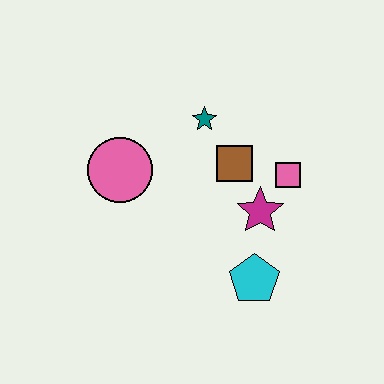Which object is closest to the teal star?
The brown square is closest to the teal star.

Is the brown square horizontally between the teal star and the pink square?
Yes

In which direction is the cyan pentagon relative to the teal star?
The cyan pentagon is below the teal star.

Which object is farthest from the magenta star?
The pink circle is farthest from the magenta star.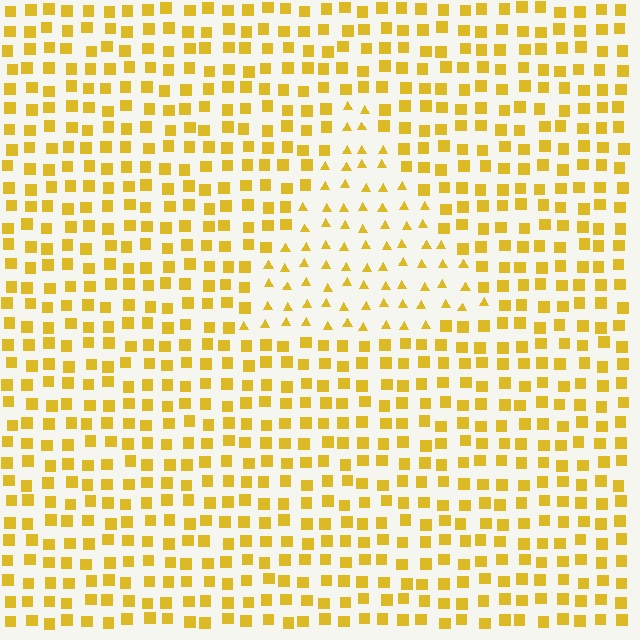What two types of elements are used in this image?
The image uses triangles inside the triangle region and squares outside it.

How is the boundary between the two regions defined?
The boundary is defined by a change in element shape: triangles inside vs. squares outside. All elements share the same color and spacing.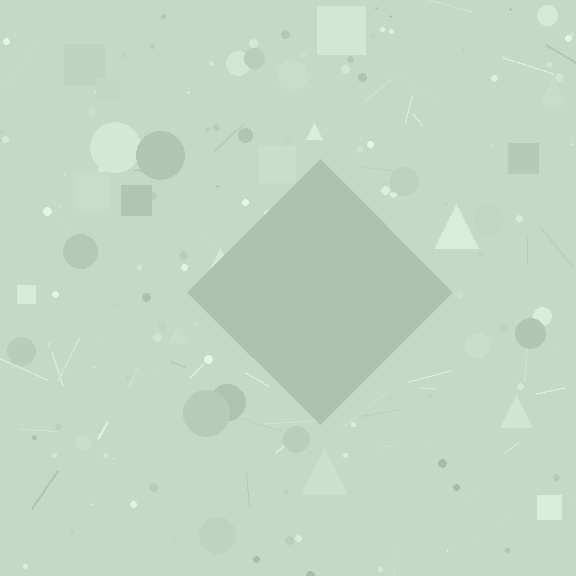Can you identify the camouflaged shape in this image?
The camouflaged shape is a diamond.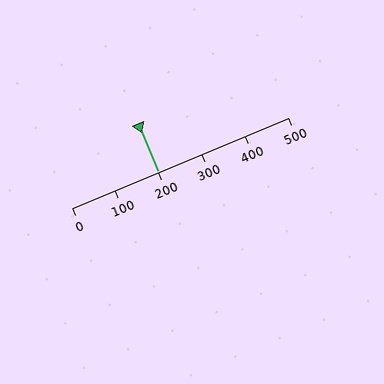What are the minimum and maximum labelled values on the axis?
The axis runs from 0 to 500.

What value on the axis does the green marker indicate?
The marker indicates approximately 200.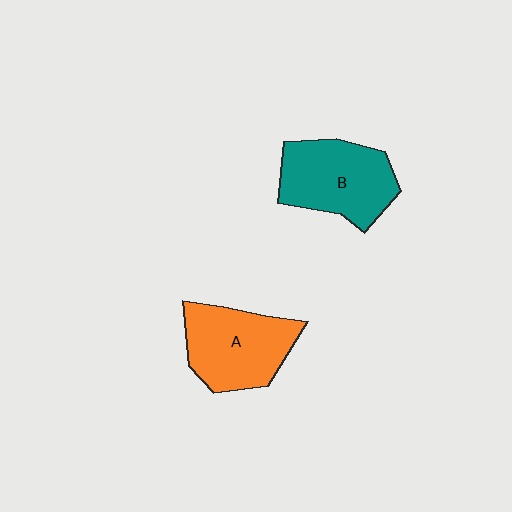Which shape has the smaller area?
Shape A (orange).